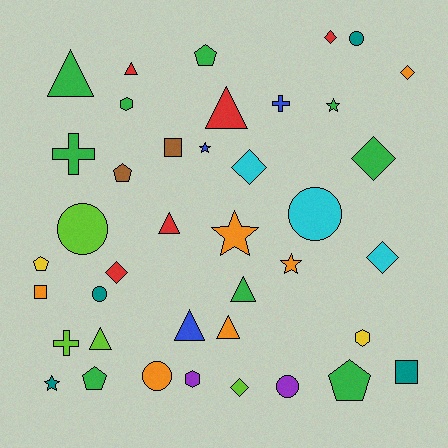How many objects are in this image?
There are 40 objects.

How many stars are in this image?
There are 5 stars.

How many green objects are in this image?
There are 9 green objects.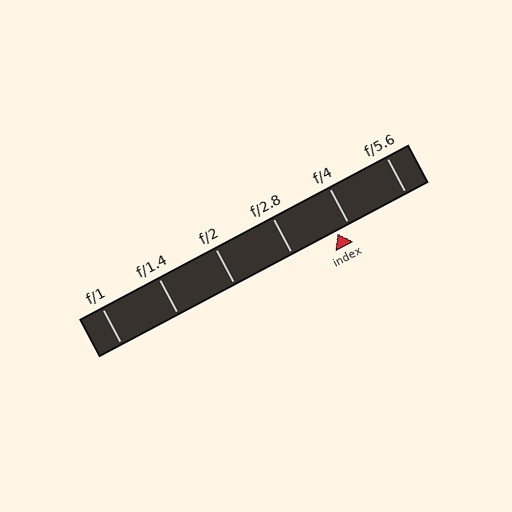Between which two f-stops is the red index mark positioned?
The index mark is between f/2.8 and f/4.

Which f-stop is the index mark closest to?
The index mark is closest to f/4.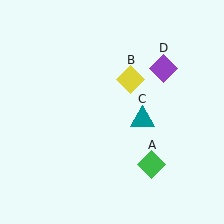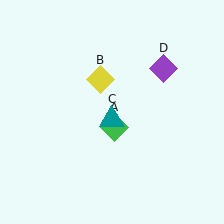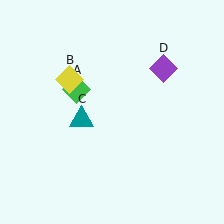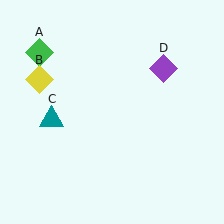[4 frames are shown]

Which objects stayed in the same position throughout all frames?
Purple diamond (object D) remained stationary.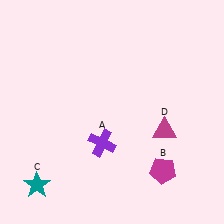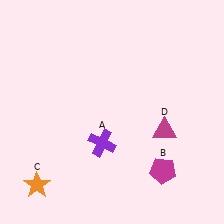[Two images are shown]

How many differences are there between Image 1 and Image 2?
There is 1 difference between the two images.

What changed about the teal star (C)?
In Image 1, C is teal. In Image 2, it changed to orange.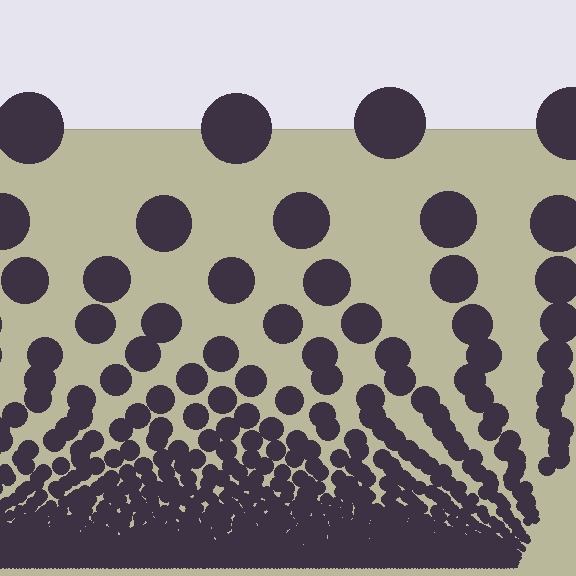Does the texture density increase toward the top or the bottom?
Density increases toward the bottom.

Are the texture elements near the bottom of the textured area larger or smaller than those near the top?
Smaller. The gradient is inverted — elements near the bottom are smaller and denser.